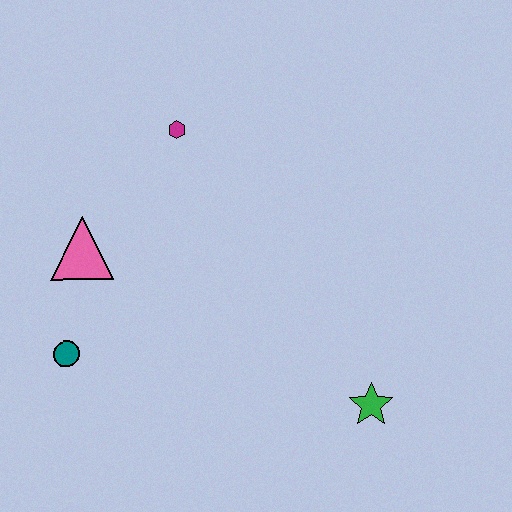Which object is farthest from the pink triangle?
The green star is farthest from the pink triangle.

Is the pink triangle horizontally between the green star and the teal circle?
Yes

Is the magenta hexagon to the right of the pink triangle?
Yes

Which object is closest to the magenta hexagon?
The pink triangle is closest to the magenta hexagon.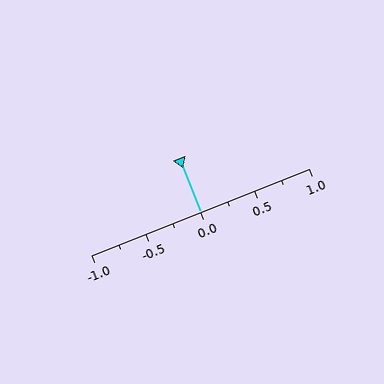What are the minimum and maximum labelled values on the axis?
The axis runs from -1.0 to 1.0.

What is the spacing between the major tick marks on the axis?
The major ticks are spaced 0.5 apart.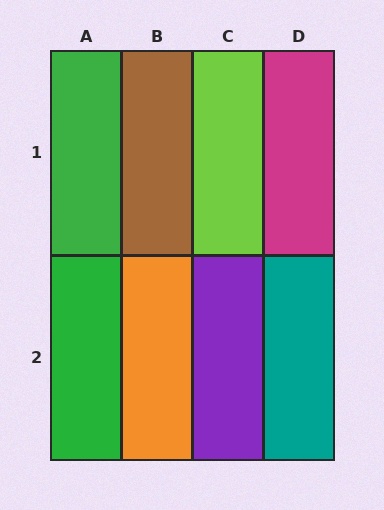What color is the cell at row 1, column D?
Magenta.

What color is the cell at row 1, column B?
Brown.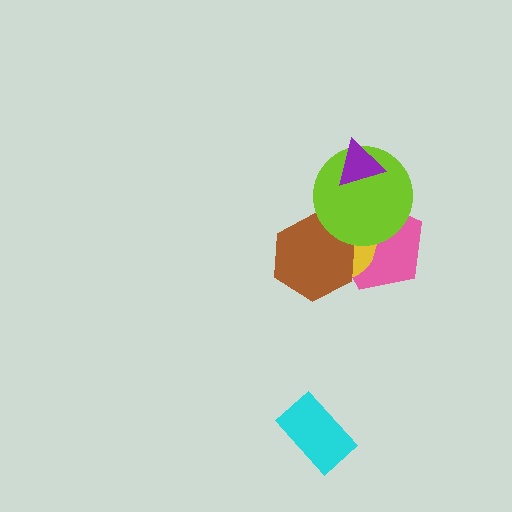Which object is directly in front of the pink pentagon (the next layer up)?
The yellow ellipse is directly in front of the pink pentagon.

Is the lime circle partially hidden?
Yes, it is partially covered by another shape.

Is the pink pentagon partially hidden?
Yes, it is partially covered by another shape.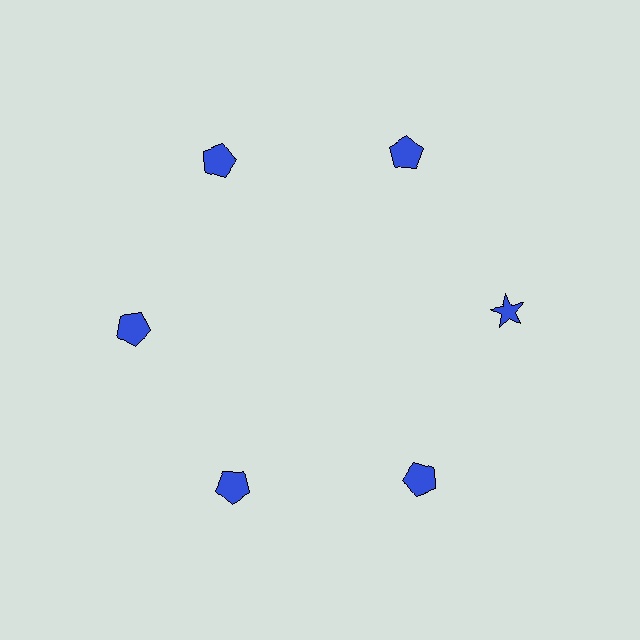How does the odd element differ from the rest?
It has a different shape: star instead of pentagon.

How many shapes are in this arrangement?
There are 6 shapes arranged in a ring pattern.